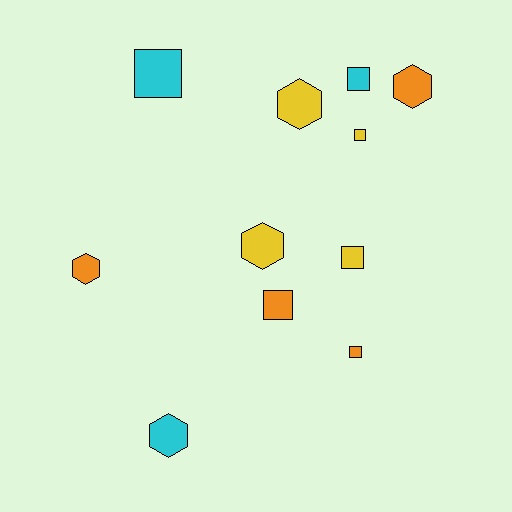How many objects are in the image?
There are 11 objects.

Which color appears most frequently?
Yellow, with 4 objects.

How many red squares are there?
There are no red squares.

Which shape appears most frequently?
Square, with 6 objects.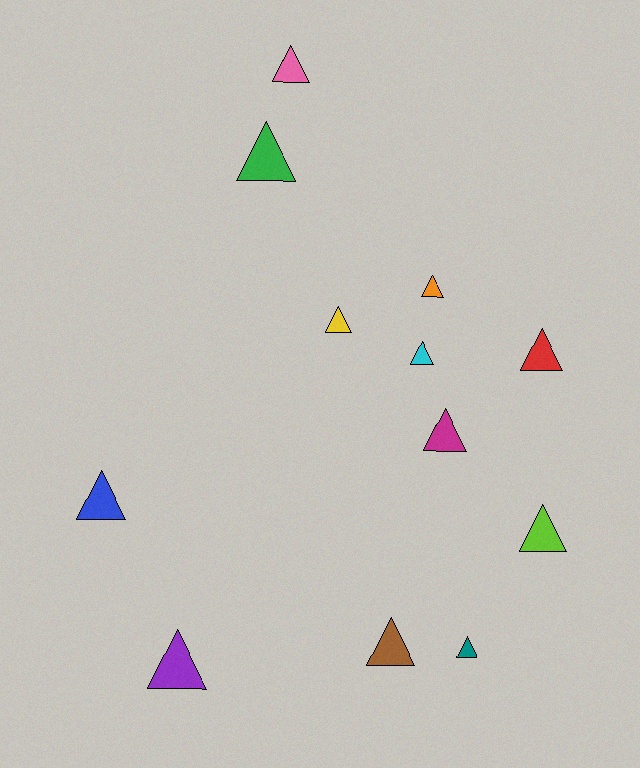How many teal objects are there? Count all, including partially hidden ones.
There is 1 teal object.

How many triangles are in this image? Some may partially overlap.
There are 12 triangles.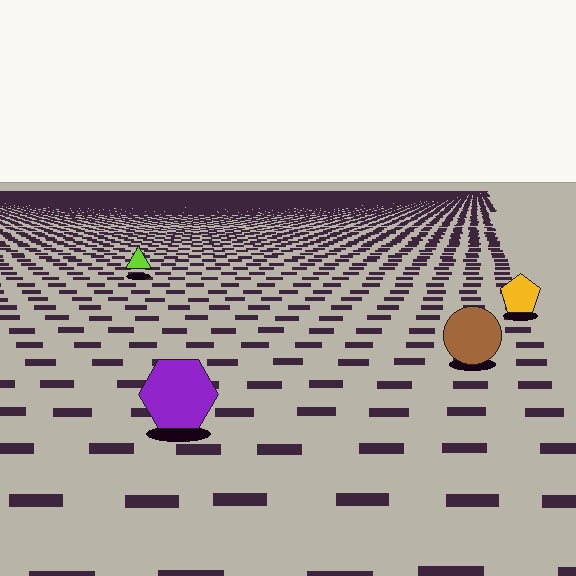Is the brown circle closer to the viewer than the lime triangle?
Yes. The brown circle is closer — you can tell from the texture gradient: the ground texture is coarser near it.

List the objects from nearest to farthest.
From nearest to farthest: the purple hexagon, the brown circle, the yellow pentagon, the lime triangle.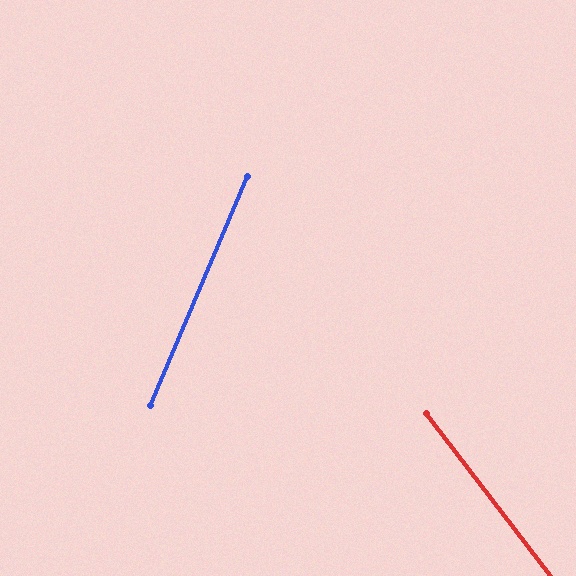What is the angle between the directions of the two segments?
Approximately 61 degrees.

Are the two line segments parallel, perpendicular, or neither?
Neither parallel nor perpendicular — they differ by about 61°.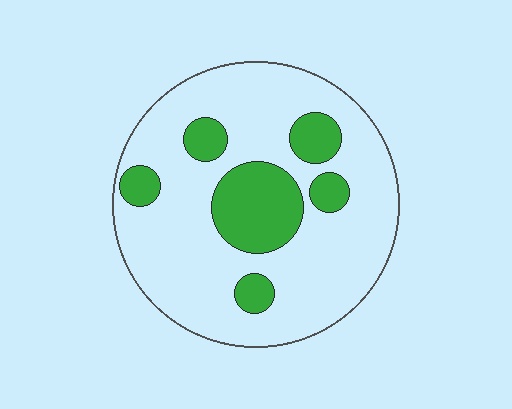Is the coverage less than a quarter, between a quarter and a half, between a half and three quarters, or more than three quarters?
Less than a quarter.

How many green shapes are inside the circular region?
6.